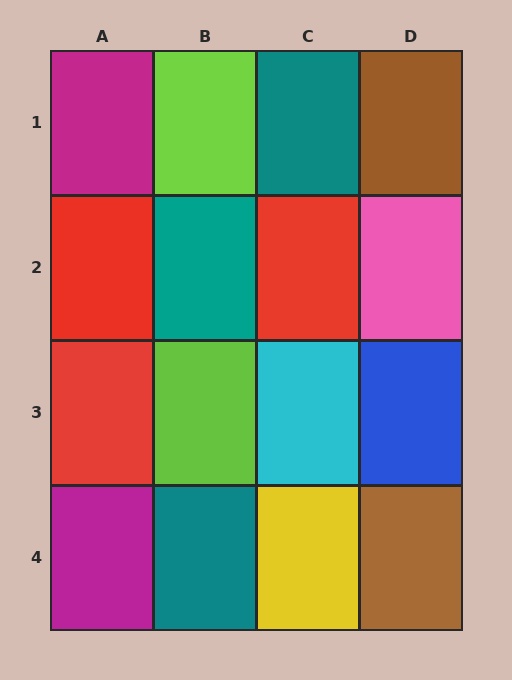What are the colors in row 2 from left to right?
Red, teal, red, pink.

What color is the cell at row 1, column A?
Magenta.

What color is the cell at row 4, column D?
Brown.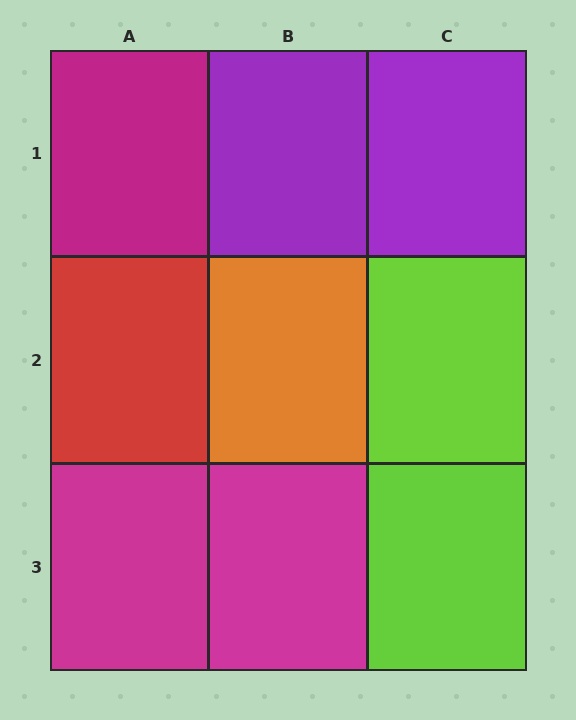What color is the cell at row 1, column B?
Purple.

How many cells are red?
1 cell is red.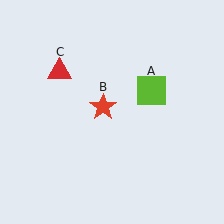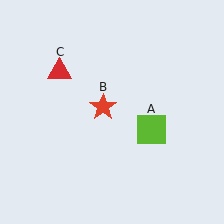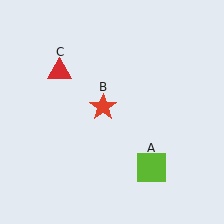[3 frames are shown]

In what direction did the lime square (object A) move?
The lime square (object A) moved down.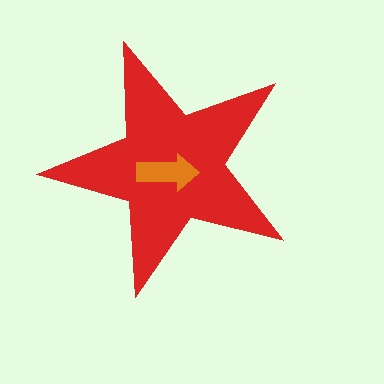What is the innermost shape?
The orange arrow.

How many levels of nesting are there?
2.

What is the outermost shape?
The red star.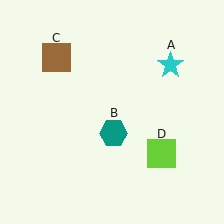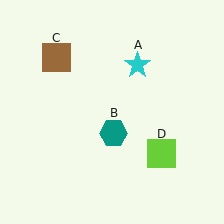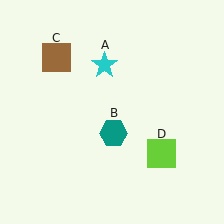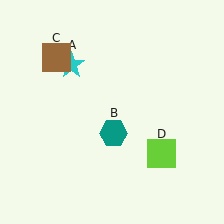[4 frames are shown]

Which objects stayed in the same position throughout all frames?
Teal hexagon (object B) and brown square (object C) and lime square (object D) remained stationary.